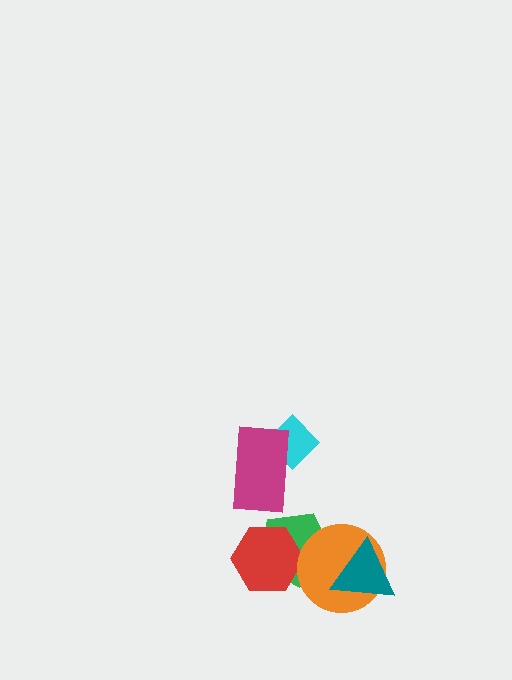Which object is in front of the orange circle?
The teal triangle is in front of the orange circle.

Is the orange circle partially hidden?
Yes, it is partially covered by another shape.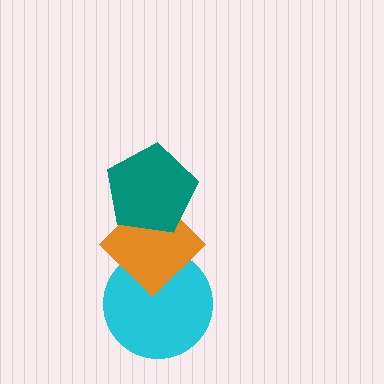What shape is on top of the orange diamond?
The teal pentagon is on top of the orange diamond.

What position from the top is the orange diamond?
The orange diamond is 2nd from the top.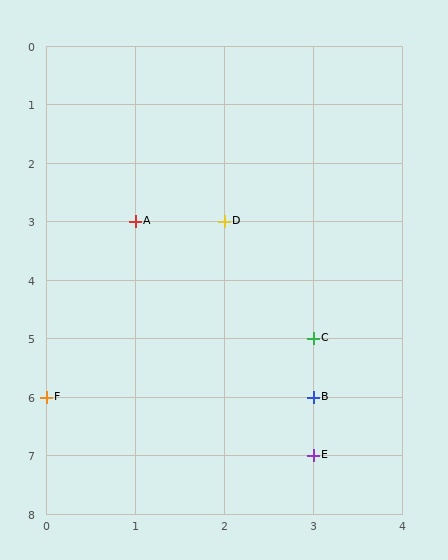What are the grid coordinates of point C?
Point C is at grid coordinates (3, 5).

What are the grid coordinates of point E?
Point E is at grid coordinates (3, 7).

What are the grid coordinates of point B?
Point B is at grid coordinates (3, 6).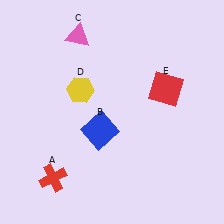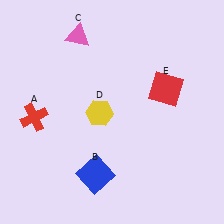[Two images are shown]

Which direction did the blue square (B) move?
The blue square (B) moved down.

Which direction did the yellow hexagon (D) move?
The yellow hexagon (D) moved down.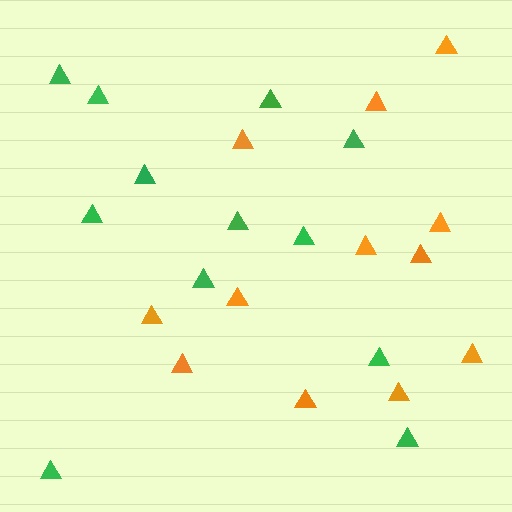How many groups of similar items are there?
There are 2 groups: one group of green triangles (12) and one group of orange triangles (12).